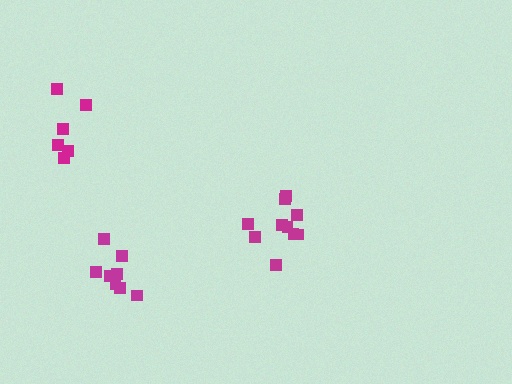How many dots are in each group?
Group 1: 10 dots, Group 2: 8 dots, Group 3: 6 dots (24 total).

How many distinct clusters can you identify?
There are 3 distinct clusters.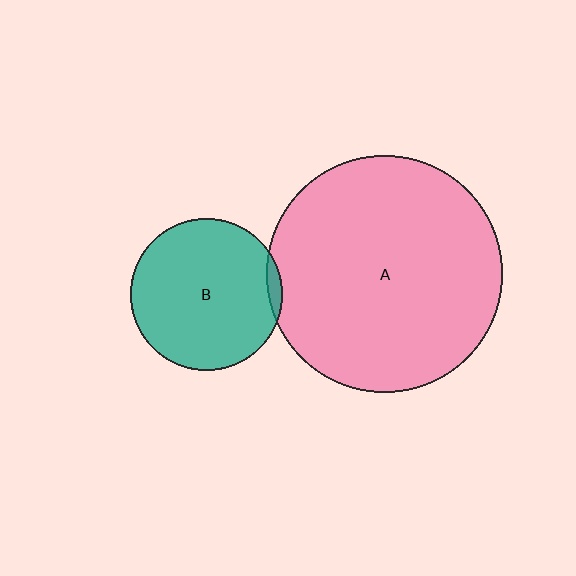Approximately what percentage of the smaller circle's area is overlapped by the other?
Approximately 5%.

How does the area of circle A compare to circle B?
Approximately 2.4 times.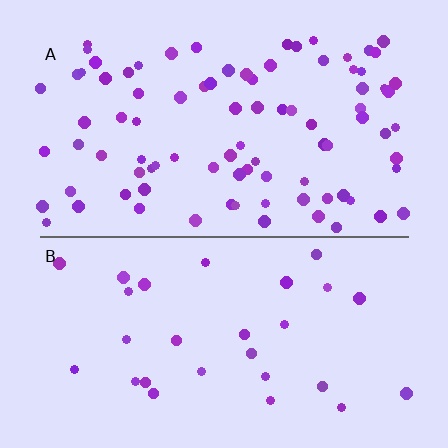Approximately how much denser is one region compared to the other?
Approximately 3.1× — region A over region B.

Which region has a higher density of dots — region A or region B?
A (the top).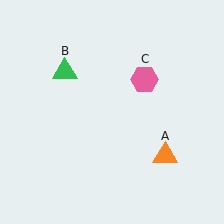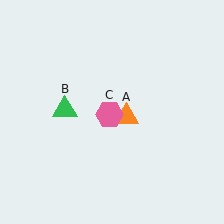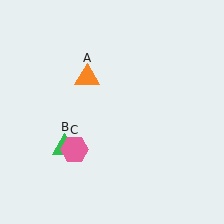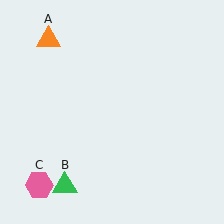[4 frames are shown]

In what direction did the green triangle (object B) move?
The green triangle (object B) moved down.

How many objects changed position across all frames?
3 objects changed position: orange triangle (object A), green triangle (object B), pink hexagon (object C).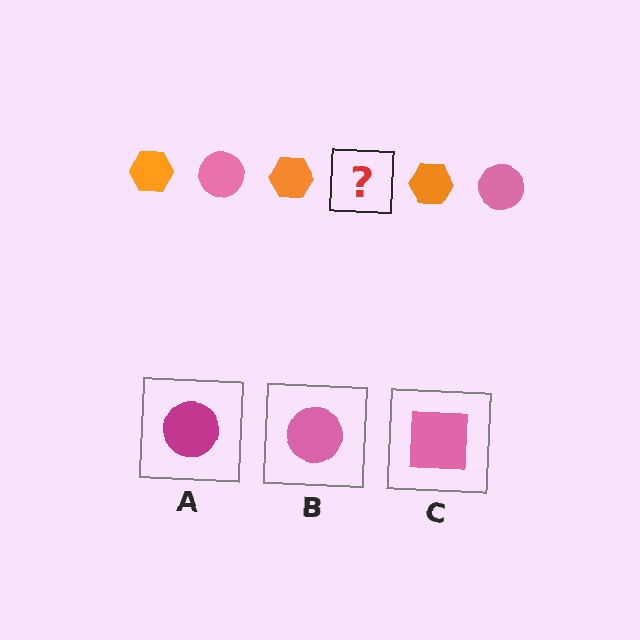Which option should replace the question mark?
Option B.